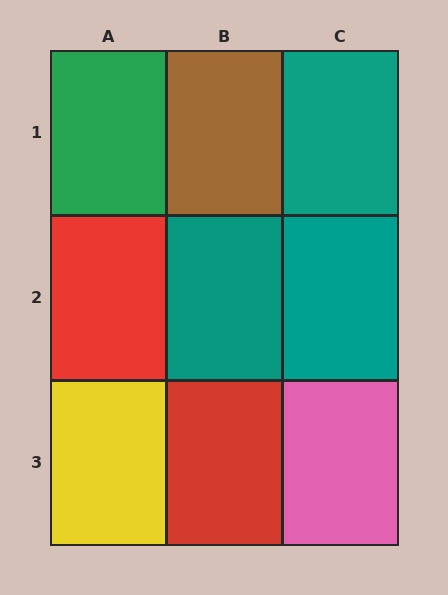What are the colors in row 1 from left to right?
Green, brown, teal.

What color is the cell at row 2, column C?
Teal.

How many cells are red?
2 cells are red.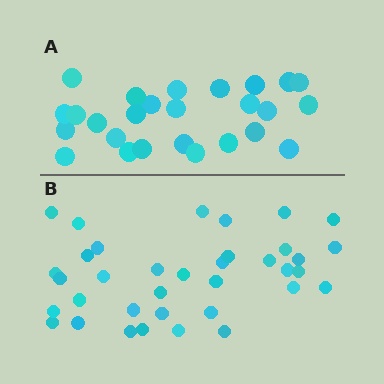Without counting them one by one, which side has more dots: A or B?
Region B (the bottom region) has more dots.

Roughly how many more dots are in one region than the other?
Region B has roughly 10 or so more dots than region A.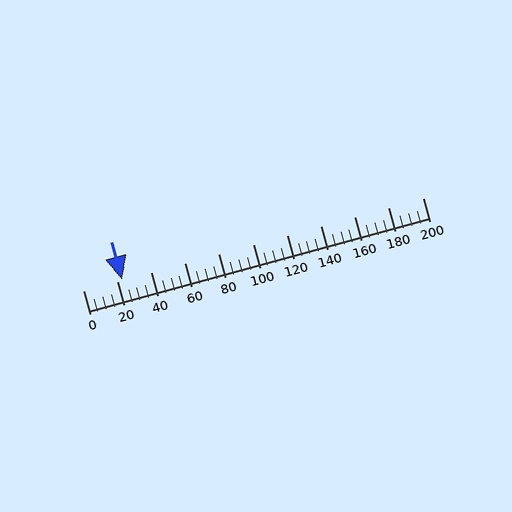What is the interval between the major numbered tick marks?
The major tick marks are spaced 20 units apart.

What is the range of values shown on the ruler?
The ruler shows values from 0 to 200.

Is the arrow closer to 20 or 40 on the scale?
The arrow is closer to 20.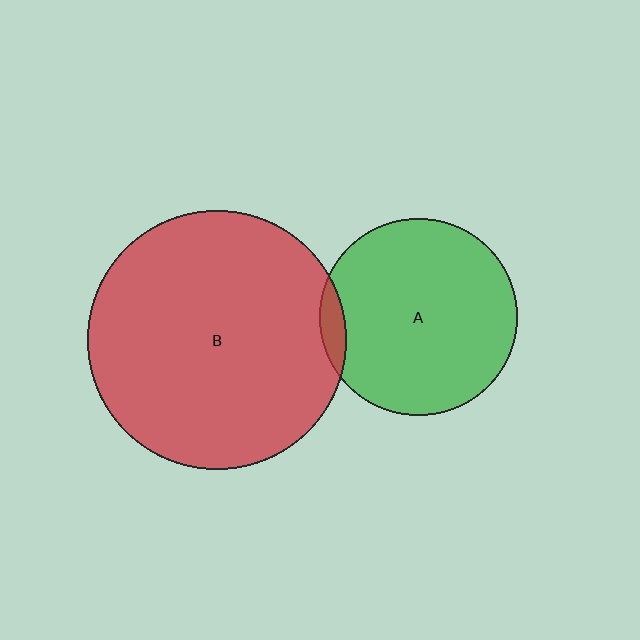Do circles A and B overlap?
Yes.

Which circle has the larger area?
Circle B (red).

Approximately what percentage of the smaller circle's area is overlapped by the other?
Approximately 5%.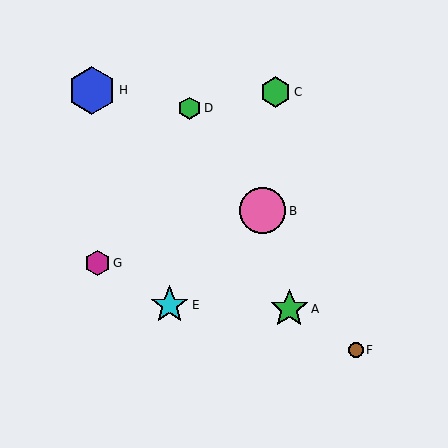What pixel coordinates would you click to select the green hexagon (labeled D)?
Click at (190, 108) to select the green hexagon D.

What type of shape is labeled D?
Shape D is a green hexagon.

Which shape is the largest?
The blue hexagon (labeled H) is the largest.